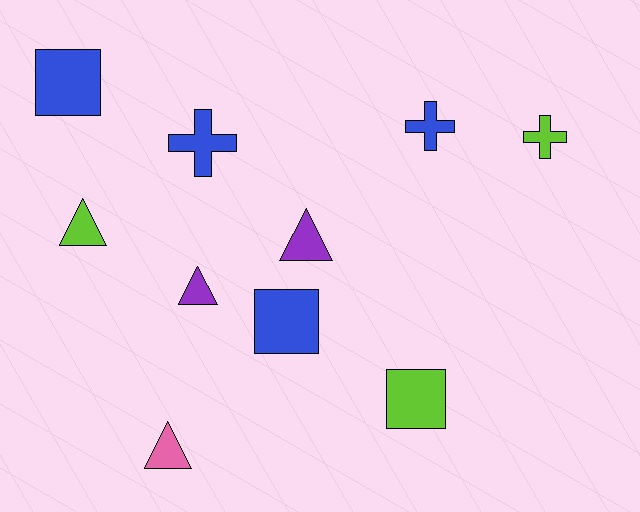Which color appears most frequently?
Blue, with 4 objects.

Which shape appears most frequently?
Triangle, with 4 objects.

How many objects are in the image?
There are 10 objects.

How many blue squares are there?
There are 2 blue squares.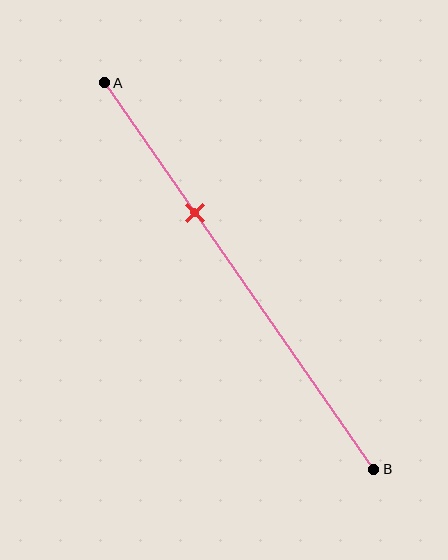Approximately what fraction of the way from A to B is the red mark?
The red mark is approximately 35% of the way from A to B.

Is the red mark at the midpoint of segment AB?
No, the mark is at about 35% from A, not at the 50% midpoint.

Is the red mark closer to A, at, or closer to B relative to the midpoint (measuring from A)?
The red mark is closer to point A than the midpoint of segment AB.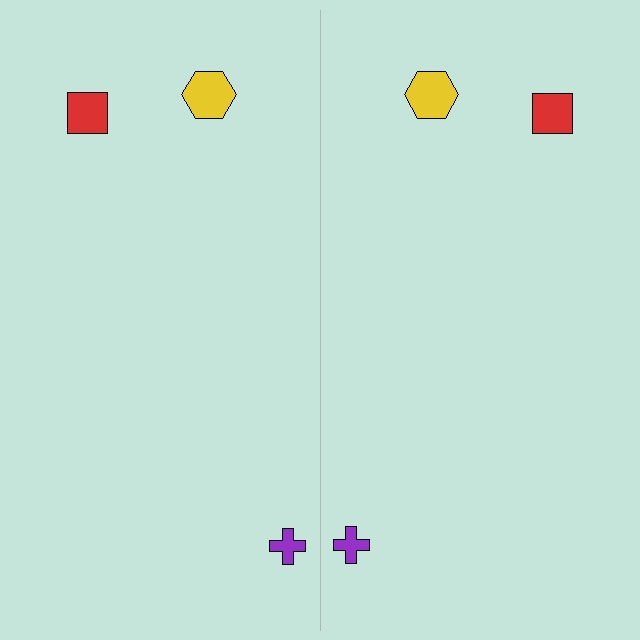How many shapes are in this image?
There are 6 shapes in this image.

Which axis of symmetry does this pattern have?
The pattern has a vertical axis of symmetry running through the center of the image.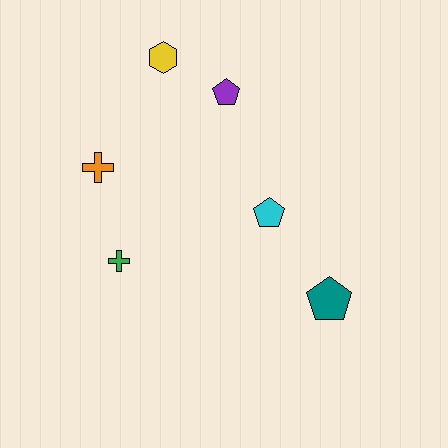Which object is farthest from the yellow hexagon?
The teal pentagon is farthest from the yellow hexagon.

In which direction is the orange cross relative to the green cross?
The orange cross is above the green cross.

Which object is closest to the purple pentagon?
The yellow hexagon is closest to the purple pentagon.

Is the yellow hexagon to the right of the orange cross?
Yes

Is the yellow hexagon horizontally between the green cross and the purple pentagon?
Yes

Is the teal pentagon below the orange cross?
Yes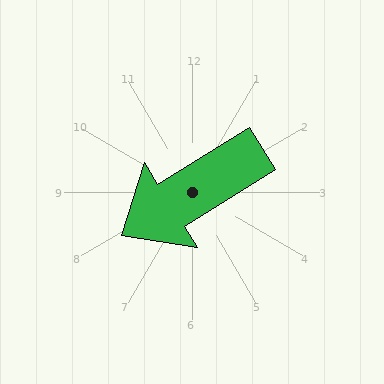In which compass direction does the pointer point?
Southwest.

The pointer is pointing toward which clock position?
Roughly 8 o'clock.